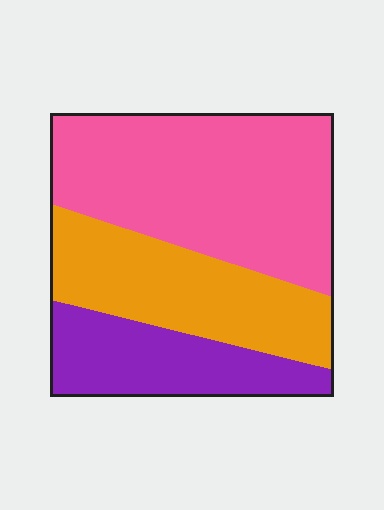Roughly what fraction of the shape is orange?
Orange takes up between a sixth and a third of the shape.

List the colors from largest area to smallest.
From largest to smallest: pink, orange, purple.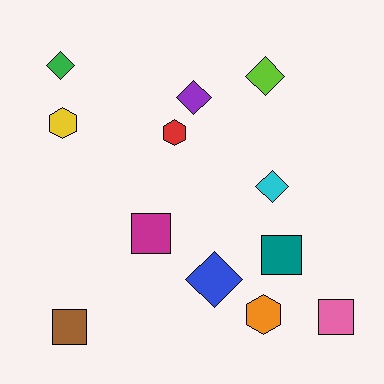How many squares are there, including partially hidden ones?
There are 4 squares.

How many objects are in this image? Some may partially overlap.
There are 12 objects.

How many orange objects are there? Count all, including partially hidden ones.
There is 1 orange object.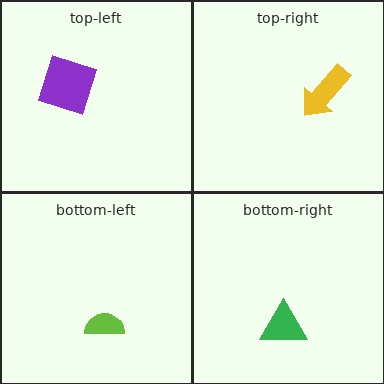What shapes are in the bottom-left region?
The lime semicircle.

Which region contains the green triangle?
The bottom-right region.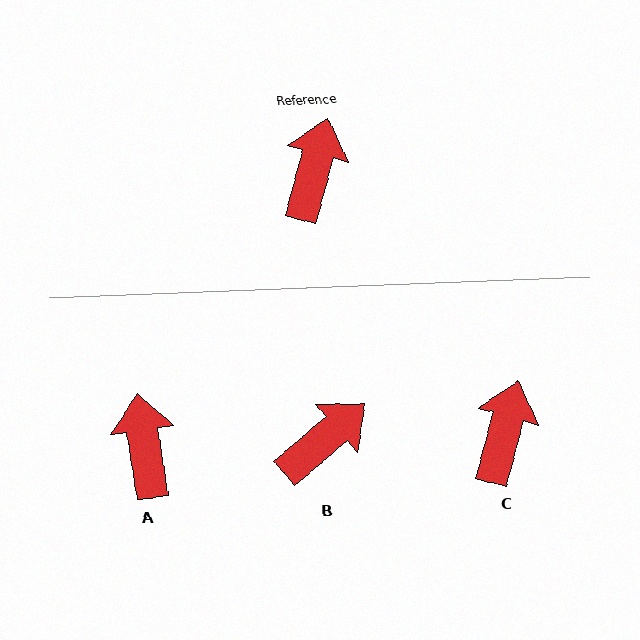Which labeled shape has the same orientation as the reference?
C.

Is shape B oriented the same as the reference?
No, it is off by about 34 degrees.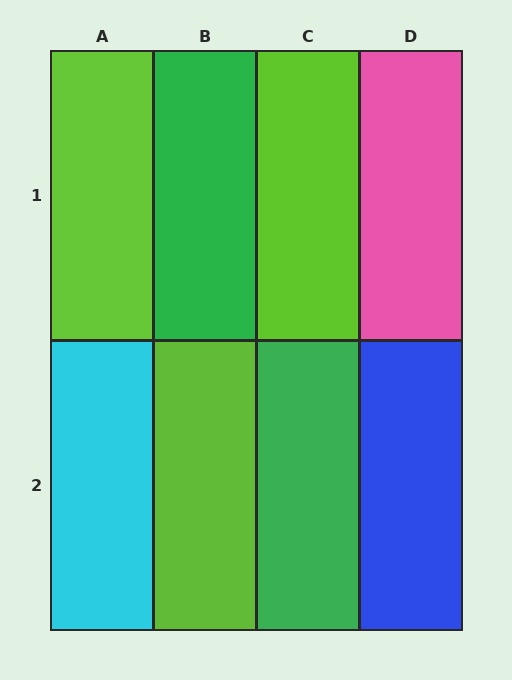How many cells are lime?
3 cells are lime.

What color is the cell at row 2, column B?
Lime.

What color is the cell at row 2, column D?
Blue.